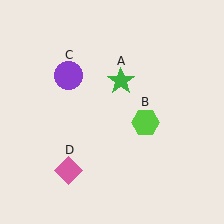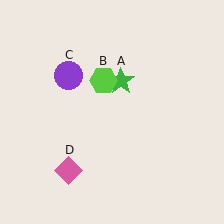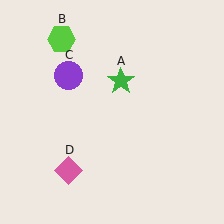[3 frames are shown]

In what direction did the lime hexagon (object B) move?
The lime hexagon (object B) moved up and to the left.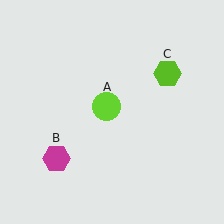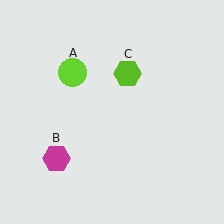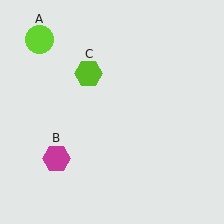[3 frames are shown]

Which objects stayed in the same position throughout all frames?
Magenta hexagon (object B) remained stationary.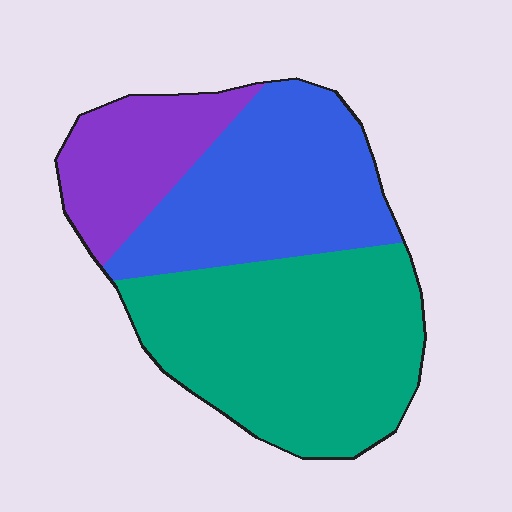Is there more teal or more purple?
Teal.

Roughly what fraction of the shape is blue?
Blue covers around 35% of the shape.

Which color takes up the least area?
Purple, at roughly 20%.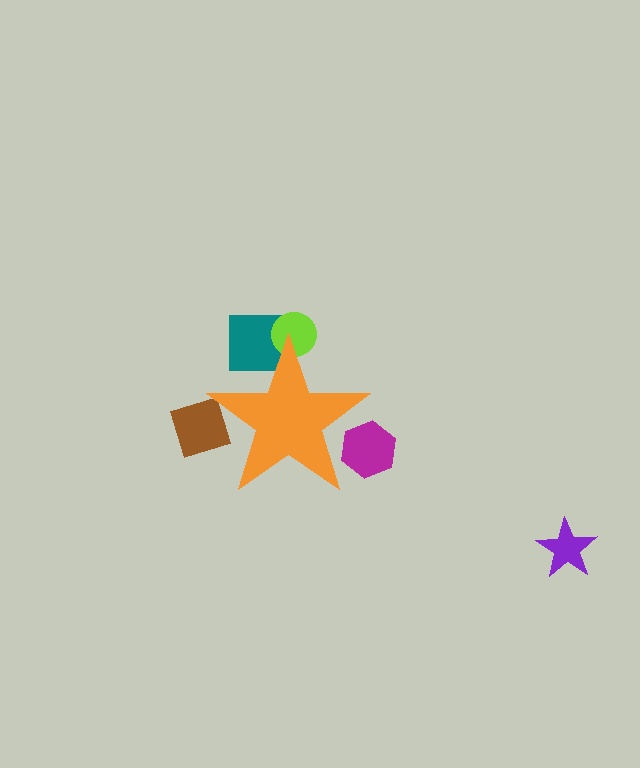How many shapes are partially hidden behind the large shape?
4 shapes are partially hidden.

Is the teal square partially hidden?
Yes, the teal square is partially hidden behind the orange star.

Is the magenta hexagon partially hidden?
Yes, the magenta hexagon is partially hidden behind the orange star.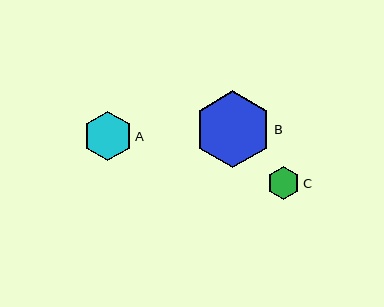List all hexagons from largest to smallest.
From largest to smallest: B, A, C.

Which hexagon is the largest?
Hexagon B is the largest with a size of approximately 77 pixels.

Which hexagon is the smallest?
Hexagon C is the smallest with a size of approximately 33 pixels.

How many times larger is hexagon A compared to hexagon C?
Hexagon A is approximately 1.5 times the size of hexagon C.